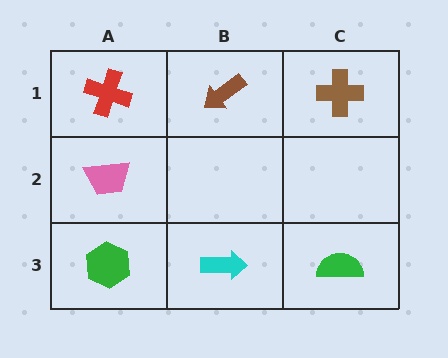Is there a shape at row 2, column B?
No, that cell is empty.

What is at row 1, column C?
A brown cross.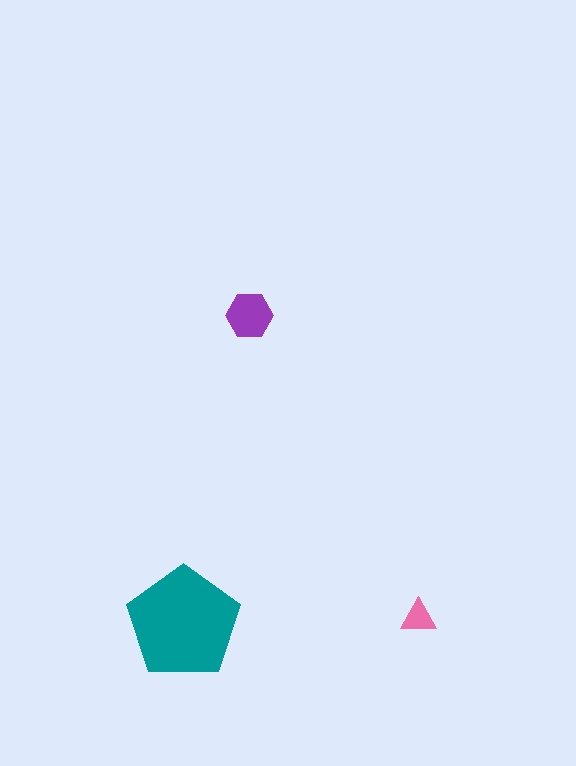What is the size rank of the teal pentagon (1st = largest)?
1st.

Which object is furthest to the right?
The pink triangle is rightmost.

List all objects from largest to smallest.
The teal pentagon, the purple hexagon, the pink triangle.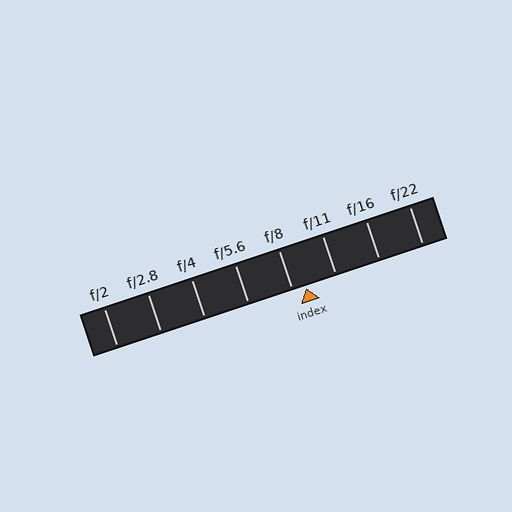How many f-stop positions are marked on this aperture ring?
There are 8 f-stop positions marked.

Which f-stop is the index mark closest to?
The index mark is closest to f/8.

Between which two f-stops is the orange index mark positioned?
The index mark is between f/8 and f/11.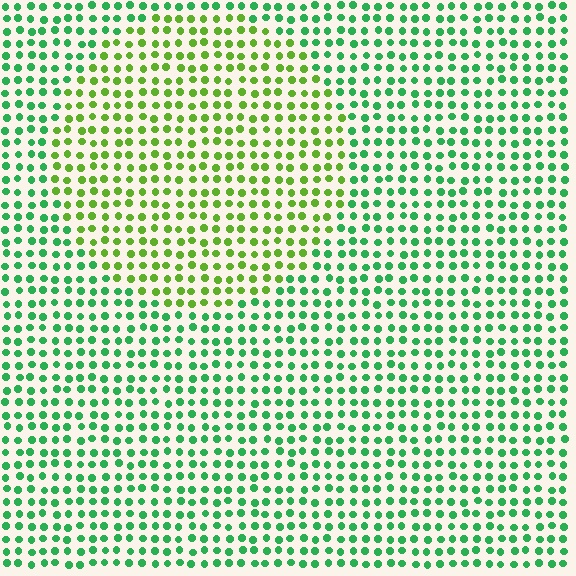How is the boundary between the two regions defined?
The boundary is defined purely by a slight shift in hue (about 42 degrees). Spacing, size, and orientation are identical on both sides.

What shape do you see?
I see a circle.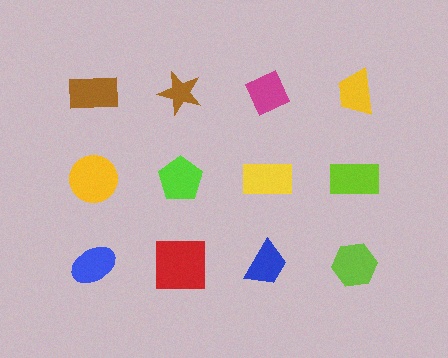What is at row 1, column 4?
A yellow trapezoid.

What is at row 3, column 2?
A red square.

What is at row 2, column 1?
A yellow circle.